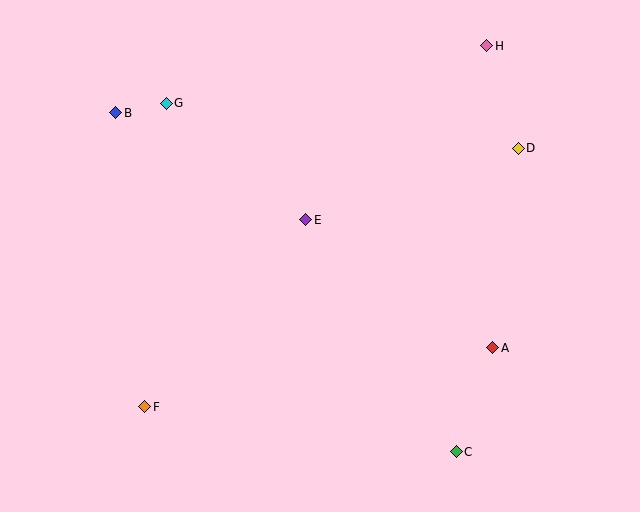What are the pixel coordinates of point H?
Point H is at (487, 46).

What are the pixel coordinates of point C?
Point C is at (456, 452).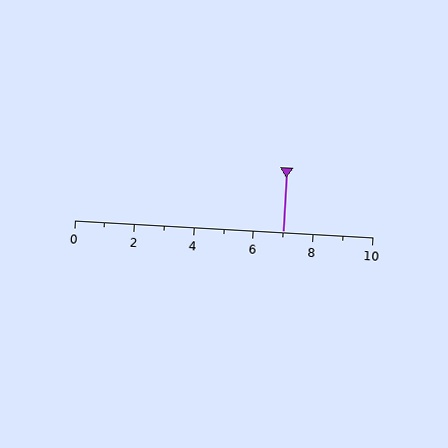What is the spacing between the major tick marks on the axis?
The major ticks are spaced 2 apart.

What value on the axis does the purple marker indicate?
The marker indicates approximately 7.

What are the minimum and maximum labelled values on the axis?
The axis runs from 0 to 10.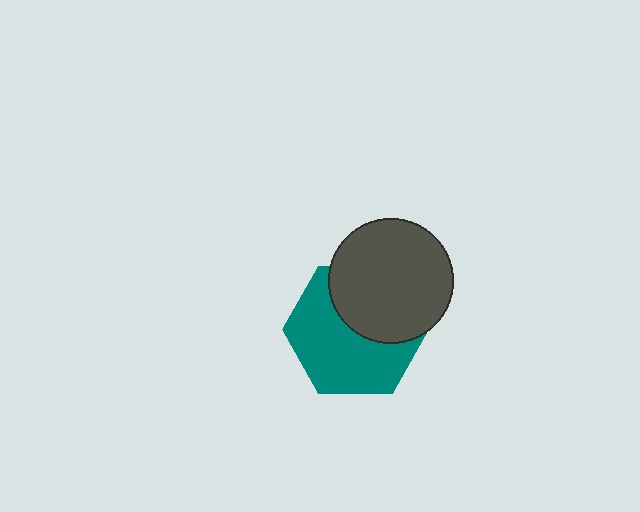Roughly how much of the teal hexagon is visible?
About half of it is visible (roughly 60%).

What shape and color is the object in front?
The object in front is a dark gray circle.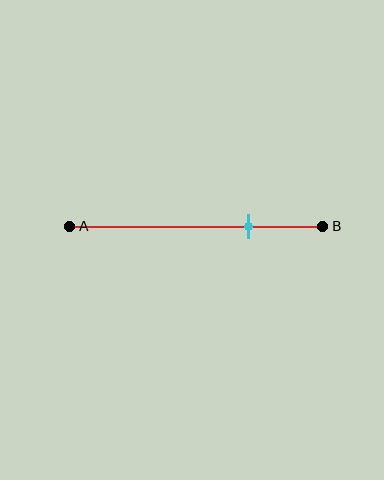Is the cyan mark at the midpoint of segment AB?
No, the mark is at about 70% from A, not at the 50% midpoint.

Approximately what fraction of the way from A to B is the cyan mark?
The cyan mark is approximately 70% of the way from A to B.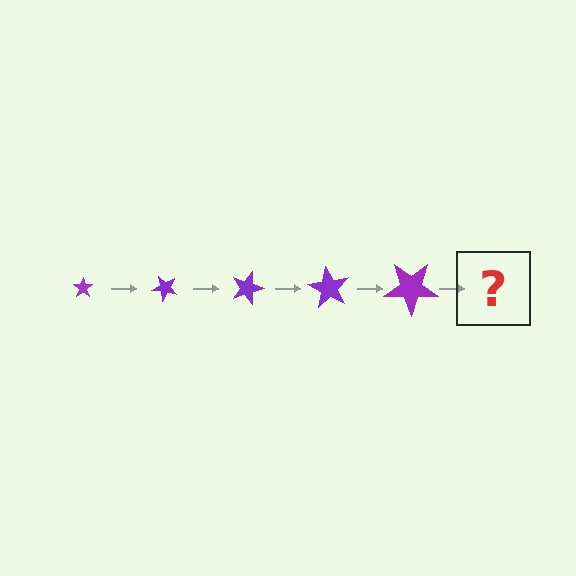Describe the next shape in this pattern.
It should be a star, larger than the previous one and rotated 225 degrees from the start.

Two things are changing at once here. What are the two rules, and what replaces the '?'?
The two rules are that the star grows larger each step and it rotates 45 degrees each step. The '?' should be a star, larger than the previous one and rotated 225 degrees from the start.